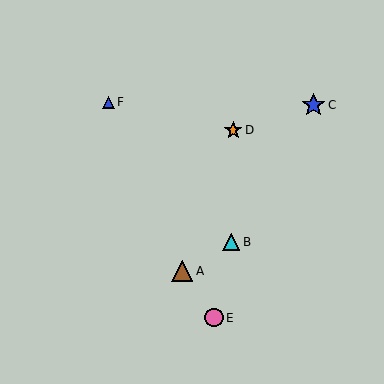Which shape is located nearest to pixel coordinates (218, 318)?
The pink circle (labeled E) at (214, 318) is nearest to that location.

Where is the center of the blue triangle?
The center of the blue triangle is at (108, 102).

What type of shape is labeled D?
Shape D is an orange star.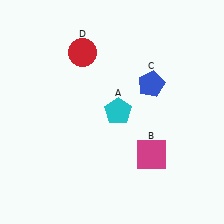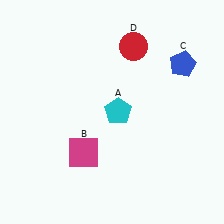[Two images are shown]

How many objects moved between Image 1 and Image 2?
3 objects moved between the two images.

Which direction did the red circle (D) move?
The red circle (D) moved right.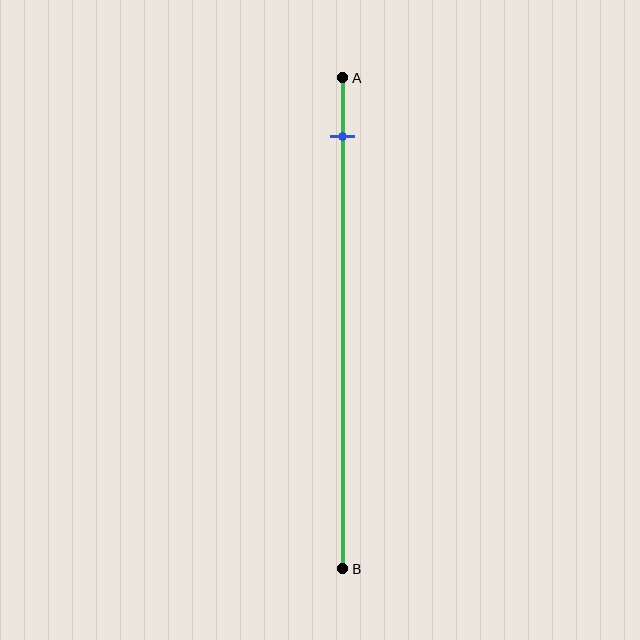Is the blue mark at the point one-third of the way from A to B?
No, the mark is at about 10% from A, not at the 33% one-third point.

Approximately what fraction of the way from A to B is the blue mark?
The blue mark is approximately 10% of the way from A to B.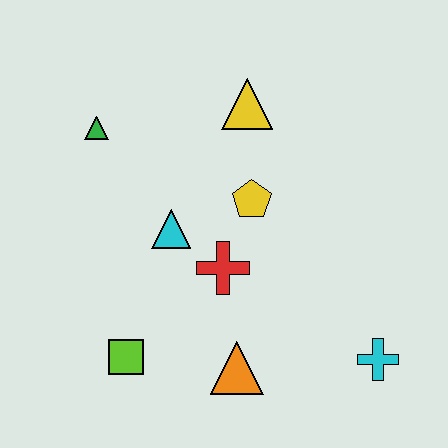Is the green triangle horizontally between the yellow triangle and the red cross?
No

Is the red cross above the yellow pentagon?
No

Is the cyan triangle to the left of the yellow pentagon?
Yes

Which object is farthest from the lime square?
The yellow triangle is farthest from the lime square.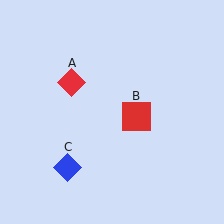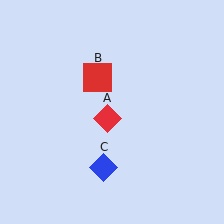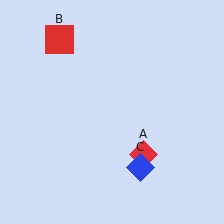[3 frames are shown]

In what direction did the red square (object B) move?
The red square (object B) moved up and to the left.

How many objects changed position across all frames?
3 objects changed position: red diamond (object A), red square (object B), blue diamond (object C).